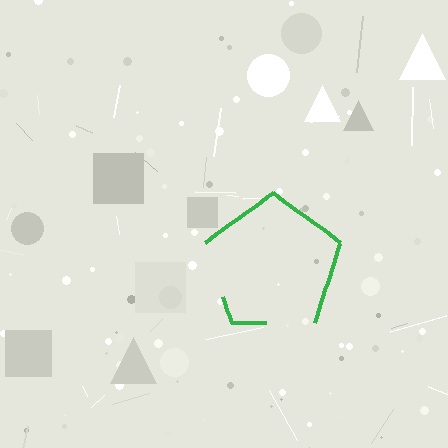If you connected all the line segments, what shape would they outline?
They would outline a pentagon.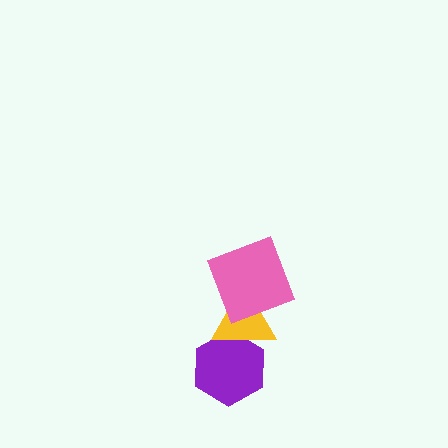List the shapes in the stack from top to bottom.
From top to bottom: the pink square, the yellow triangle, the purple hexagon.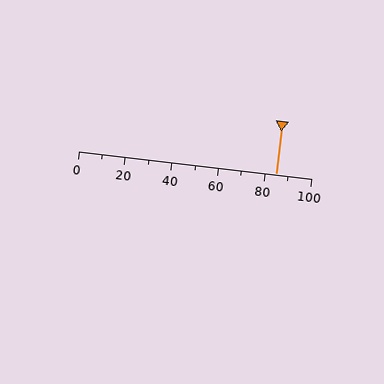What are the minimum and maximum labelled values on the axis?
The axis runs from 0 to 100.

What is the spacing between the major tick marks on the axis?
The major ticks are spaced 20 apart.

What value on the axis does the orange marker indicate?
The marker indicates approximately 85.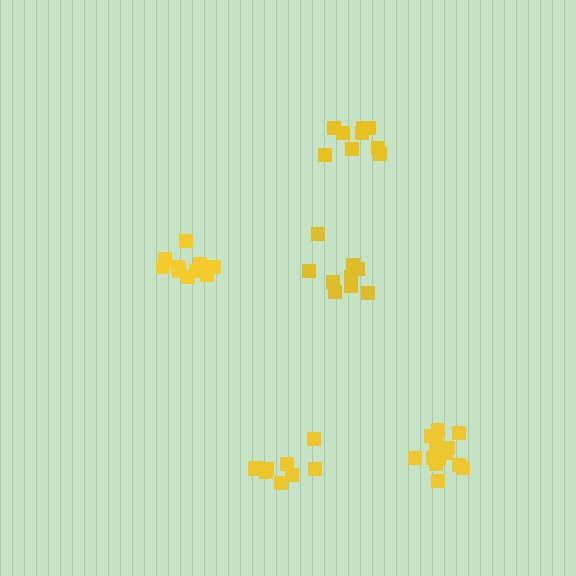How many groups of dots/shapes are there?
There are 5 groups.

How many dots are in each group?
Group 1: 9 dots, Group 2: 14 dots, Group 3: 9 dots, Group 4: 9 dots, Group 5: 10 dots (51 total).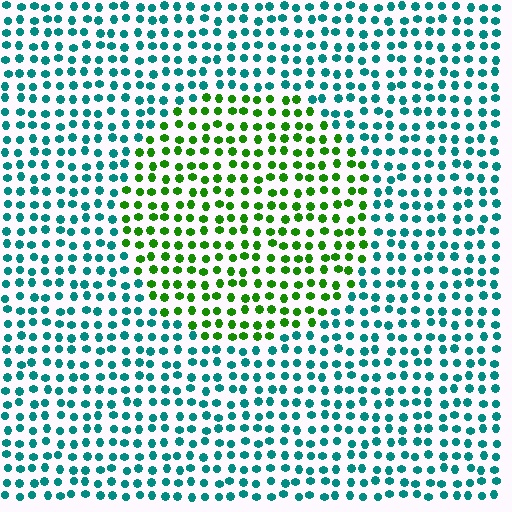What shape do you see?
I see a circle.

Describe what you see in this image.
The image is filled with small teal elements in a uniform arrangement. A circle-shaped region is visible where the elements are tinted to a slightly different hue, forming a subtle color boundary.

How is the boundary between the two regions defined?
The boundary is defined purely by a slight shift in hue (about 63 degrees). Spacing, size, and orientation are identical on both sides.